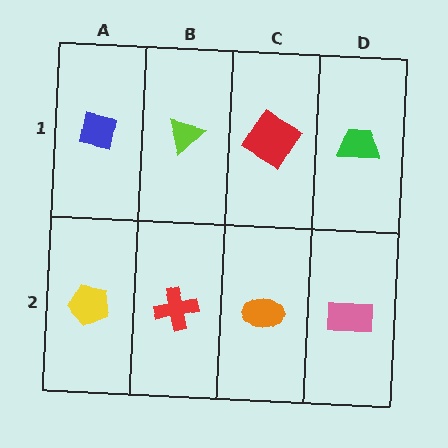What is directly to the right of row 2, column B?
An orange ellipse.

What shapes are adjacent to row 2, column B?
A lime triangle (row 1, column B), a yellow pentagon (row 2, column A), an orange ellipse (row 2, column C).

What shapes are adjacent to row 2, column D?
A green trapezoid (row 1, column D), an orange ellipse (row 2, column C).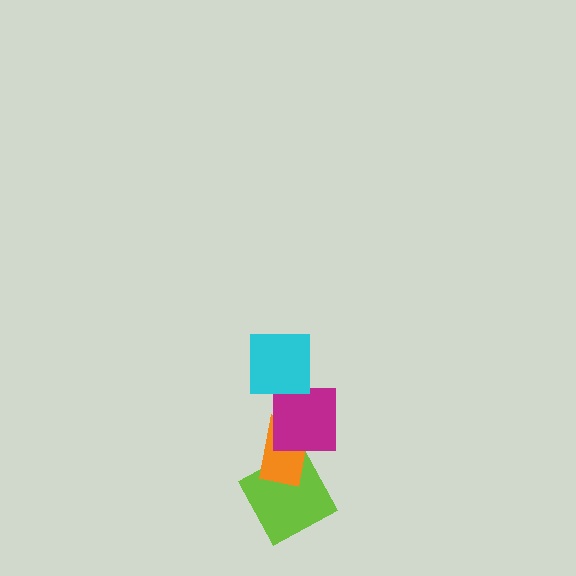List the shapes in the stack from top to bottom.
From top to bottom: the cyan square, the magenta square, the orange rectangle, the lime square.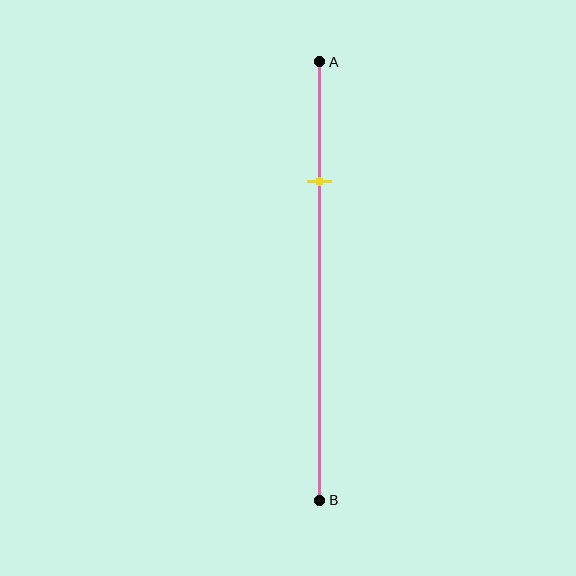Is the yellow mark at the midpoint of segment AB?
No, the mark is at about 25% from A, not at the 50% midpoint.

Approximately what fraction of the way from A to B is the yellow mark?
The yellow mark is approximately 25% of the way from A to B.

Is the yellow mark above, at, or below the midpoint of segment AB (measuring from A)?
The yellow mark is above the midpoint of segment AB.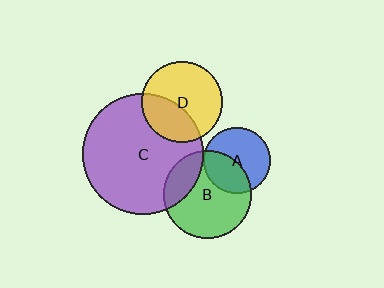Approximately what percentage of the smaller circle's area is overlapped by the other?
Approximately 35%.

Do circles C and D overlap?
Yes.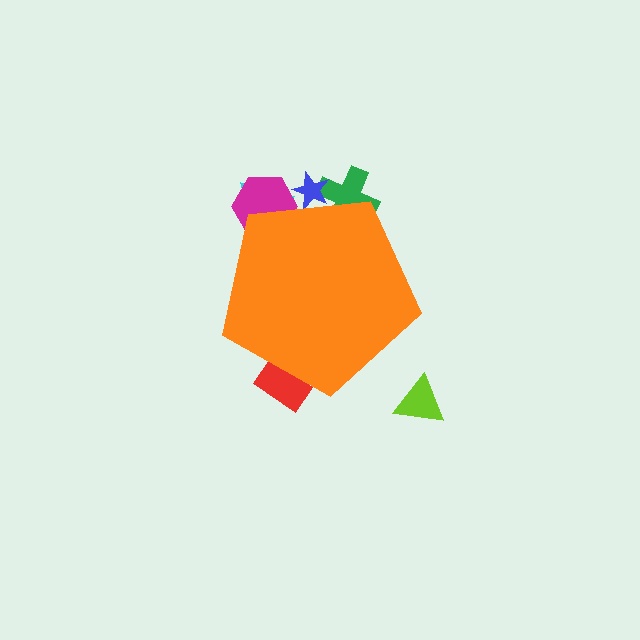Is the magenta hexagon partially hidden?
Yes, the magenta hexagon is partially hidden behind the orange pentagon.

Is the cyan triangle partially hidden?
Yes, the cyan triangle is partially hidden behind the orange pentagon.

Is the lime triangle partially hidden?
No, the lime triangle is fully visible.